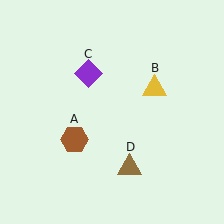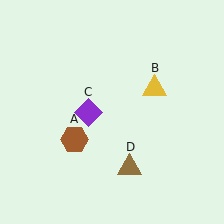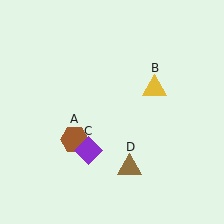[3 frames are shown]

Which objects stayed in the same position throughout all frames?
Brown hexagon (object A) and yellow triangle (object B) and brown triangle (object D) remained stationary.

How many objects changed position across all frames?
1 object changed position: purple diamond (object C).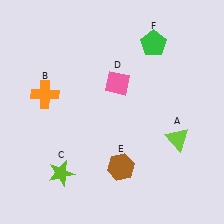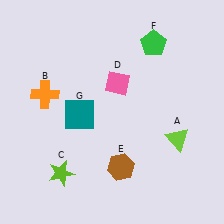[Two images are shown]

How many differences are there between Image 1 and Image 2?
There is 1 difference between the two images.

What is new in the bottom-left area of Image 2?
A teal square (G) was added in the bottom-left area of Image 2.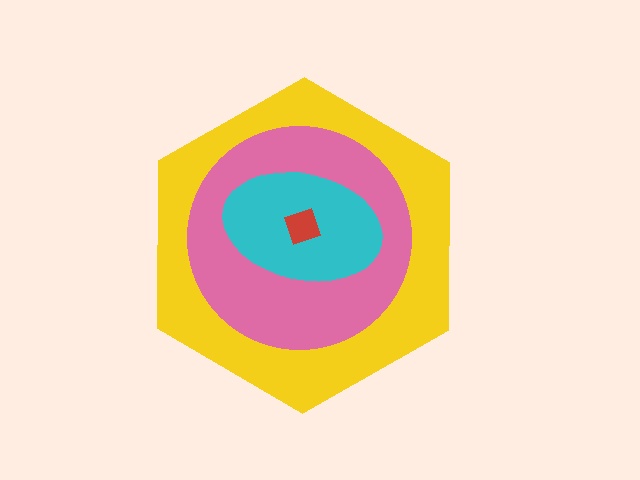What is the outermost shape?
The yellow hexagon.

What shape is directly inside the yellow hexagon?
The pink circle.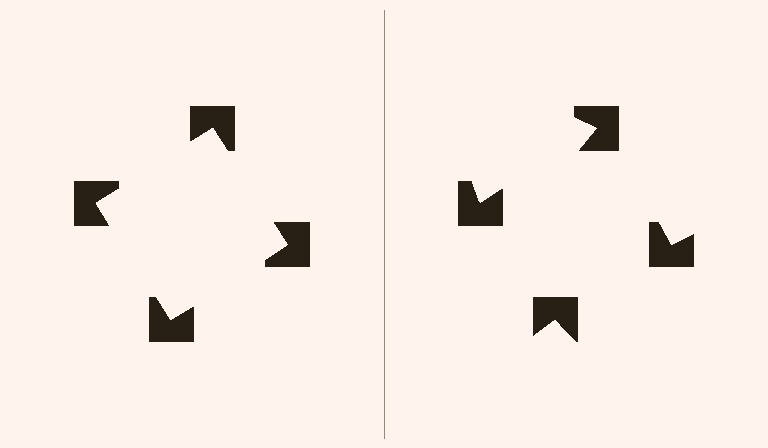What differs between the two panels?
The notched squares are positioned identically on both sides; only the wedge orientations differ. On the left they align to a square; on the right they are misaligned.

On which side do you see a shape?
An illusory square appears on the left side. On the right side the wedge cuts are rotated, so no coherent shape forms.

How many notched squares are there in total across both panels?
8 — 4 on each side.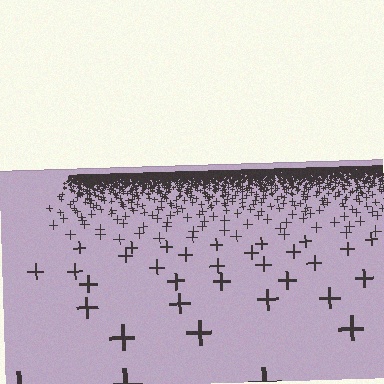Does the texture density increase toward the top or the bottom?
Density increases toward the top.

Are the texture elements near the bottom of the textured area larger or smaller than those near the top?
Larger. Near the bottom, elements are closer to the viewer and appear at a bigger on-screen size.